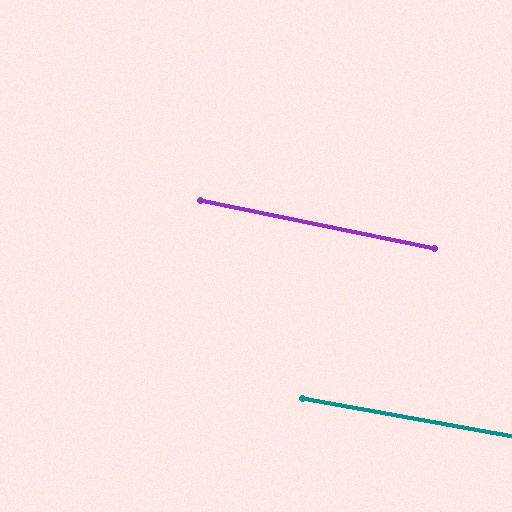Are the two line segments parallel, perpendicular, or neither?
Parallel — their directions differ by only 1.5°.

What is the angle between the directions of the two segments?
Approximately 2 degrees.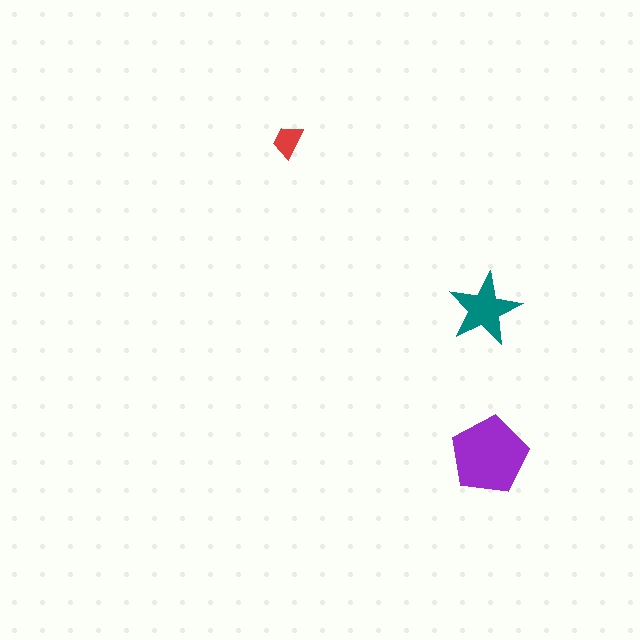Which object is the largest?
The purple pentagon.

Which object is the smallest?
The red trapezoid.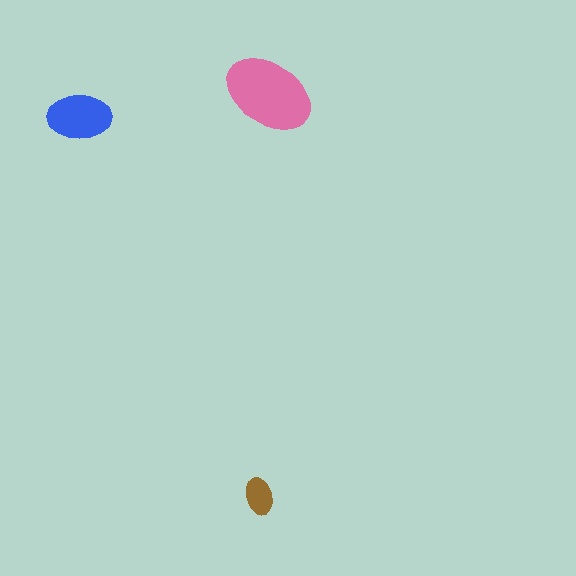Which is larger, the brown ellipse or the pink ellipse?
The pink one.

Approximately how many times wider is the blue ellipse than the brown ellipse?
About 1.5 times wider.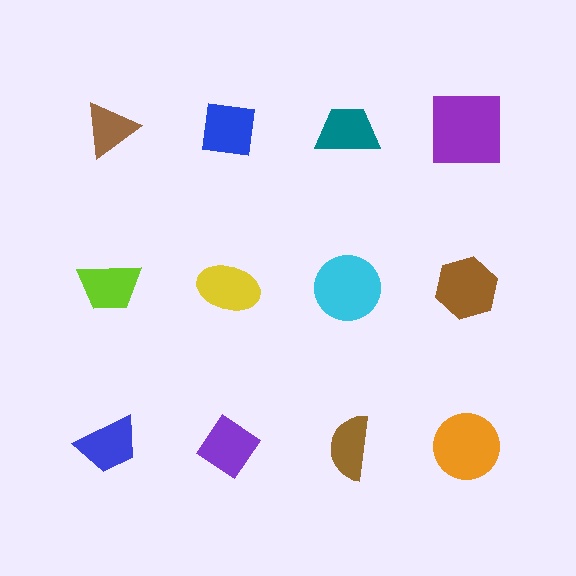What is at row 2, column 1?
A lime trapezoid.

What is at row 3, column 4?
An orange circle.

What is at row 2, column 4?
A brown hexagon.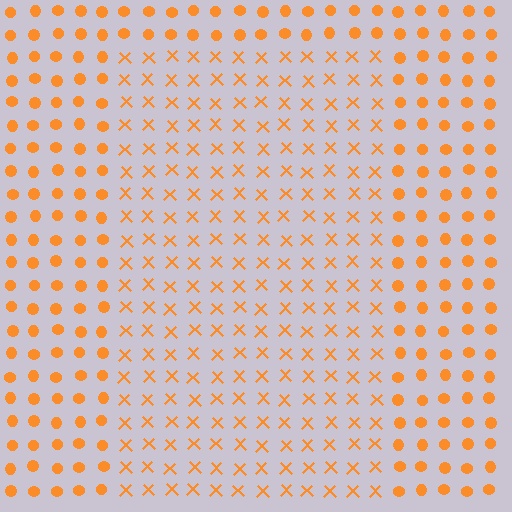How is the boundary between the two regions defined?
The boundary is defined by a change in element shape: X marks inside vs. circles outside. All elements share the same color and spacing.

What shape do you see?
I see a rectangle.